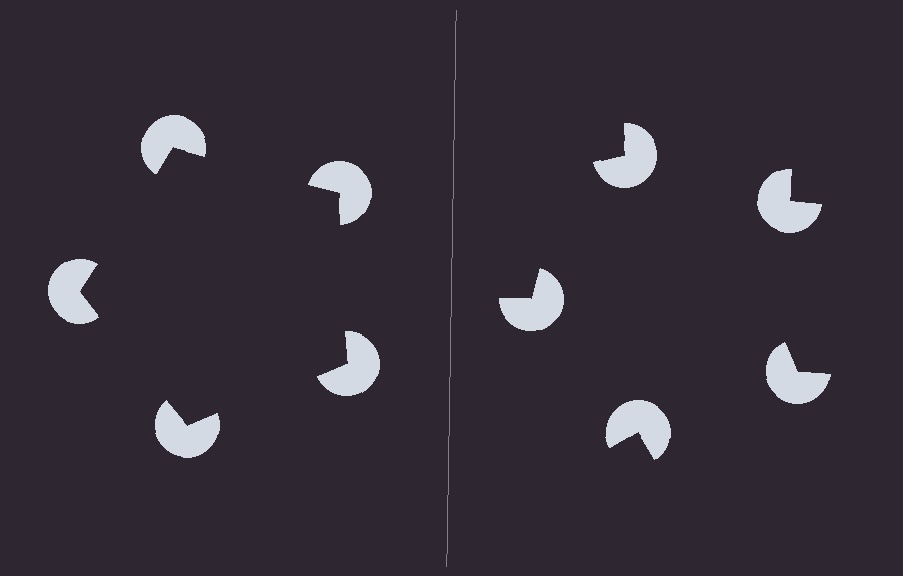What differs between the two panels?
The pac-man discs are positioned identically on both sides; only the wedge orientations differ. On the left they align to a pentagon; on the right they are misaligned.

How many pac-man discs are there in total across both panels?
10 — 5 on each side.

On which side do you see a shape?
An illusory pentagon appears on the left side. On the right side the wedge cuts are rotated, so no coherent shape forms.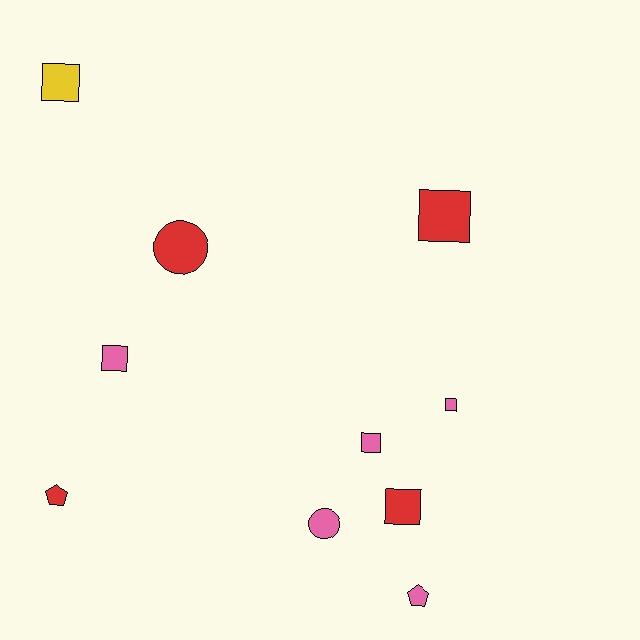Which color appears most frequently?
Pink, with 5 objects.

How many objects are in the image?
There are 10 objects.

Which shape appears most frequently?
Square, with 6 objects.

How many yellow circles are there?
There are no yellow circles.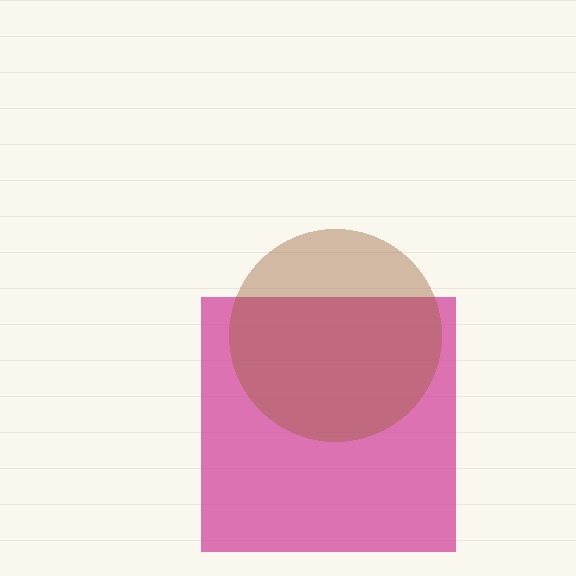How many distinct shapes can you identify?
There are 2 distinct shapes: a magenta square, a brown circle.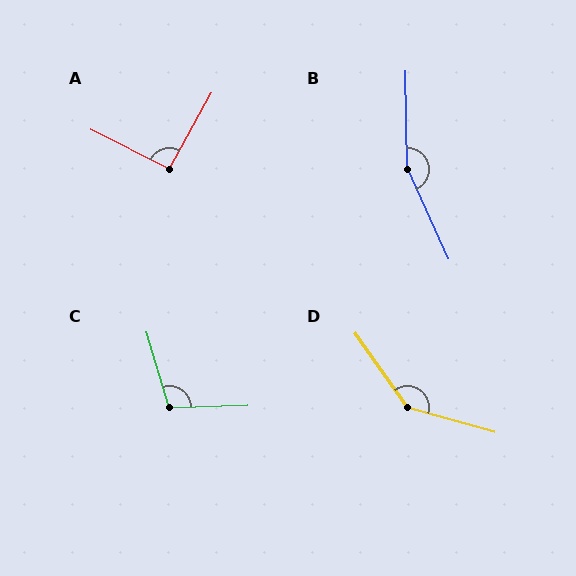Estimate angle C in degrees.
Approximately 105 degrees.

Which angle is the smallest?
A, at approximately 92 degrees.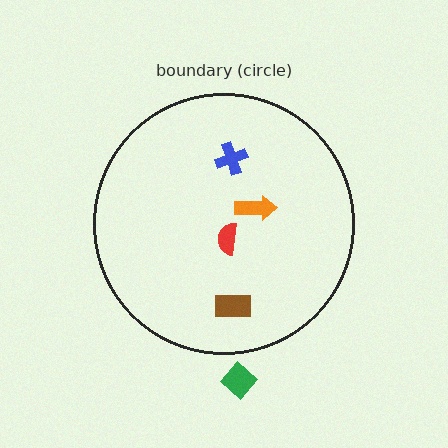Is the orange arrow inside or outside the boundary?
Inside.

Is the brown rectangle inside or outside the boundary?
Inside.